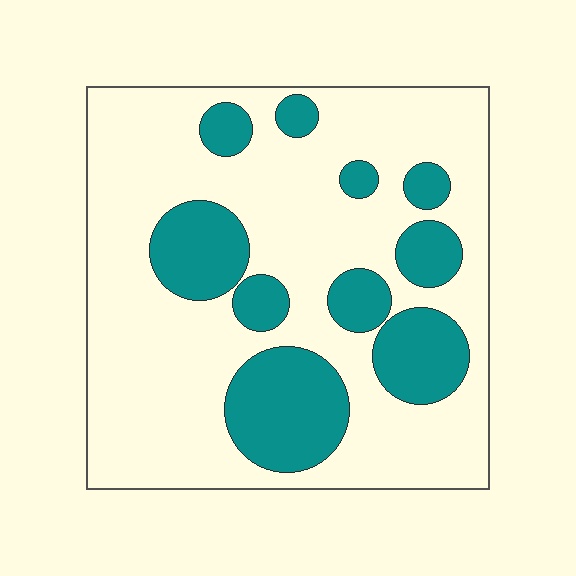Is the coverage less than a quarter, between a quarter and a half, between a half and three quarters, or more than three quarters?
Between a quarter and a half.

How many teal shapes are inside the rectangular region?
10.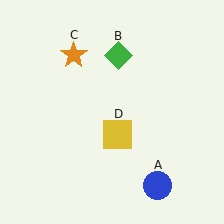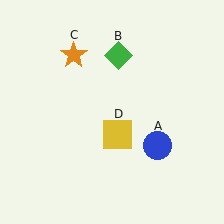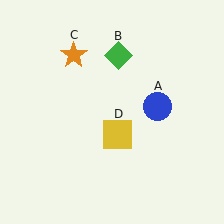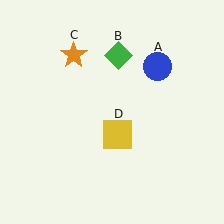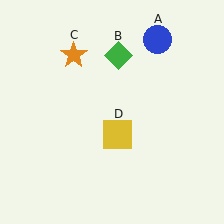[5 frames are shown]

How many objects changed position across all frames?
1 object changed position: blue circle (object A).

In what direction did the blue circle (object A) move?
The blue circle (object A) moved up.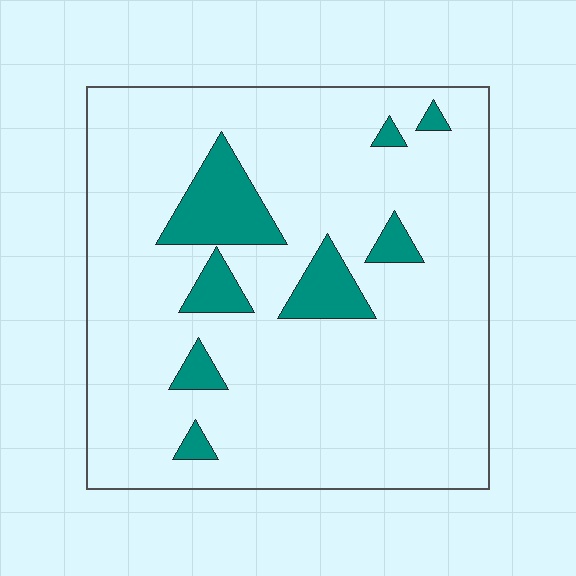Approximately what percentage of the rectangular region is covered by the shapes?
Approximately 10%.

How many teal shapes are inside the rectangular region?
8.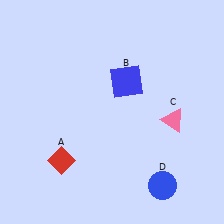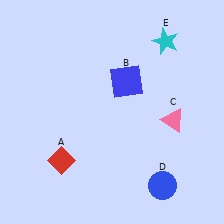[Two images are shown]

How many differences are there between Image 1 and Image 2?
There is 1 difference between the two images.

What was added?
A cyan star (E) was added in Image 2.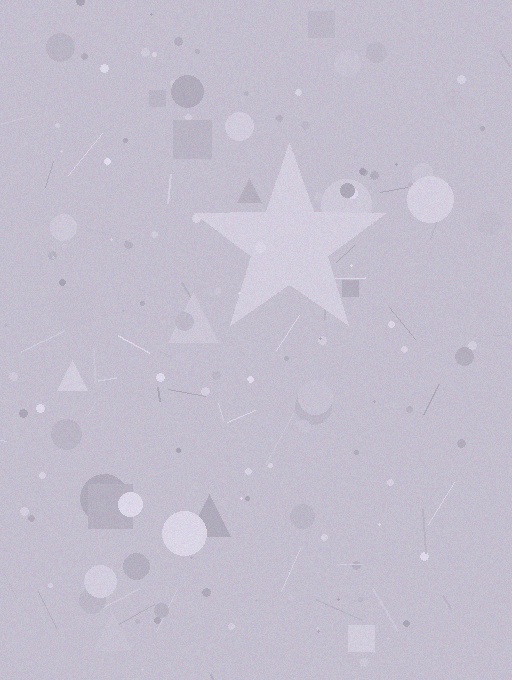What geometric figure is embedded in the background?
A star is embedded in the background.